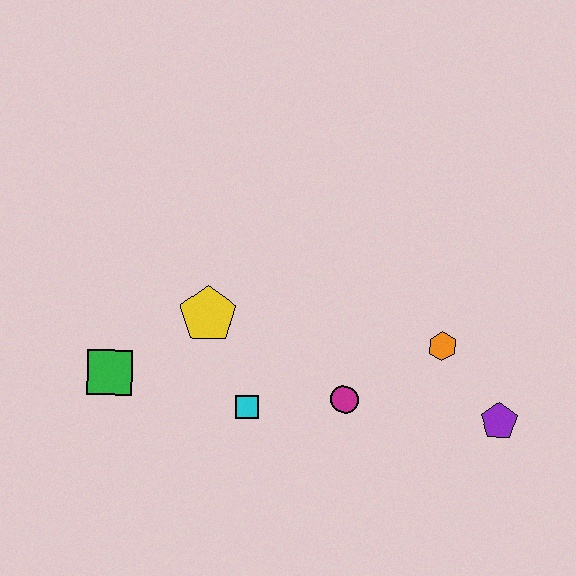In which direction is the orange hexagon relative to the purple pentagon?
The orange hexagon is above the purple pentagon.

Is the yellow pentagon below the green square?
No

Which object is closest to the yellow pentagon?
The cyan square is closest to the yellow pentagon.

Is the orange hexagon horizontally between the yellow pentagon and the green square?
No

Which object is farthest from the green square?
The purple pentagon is farthest from the green square.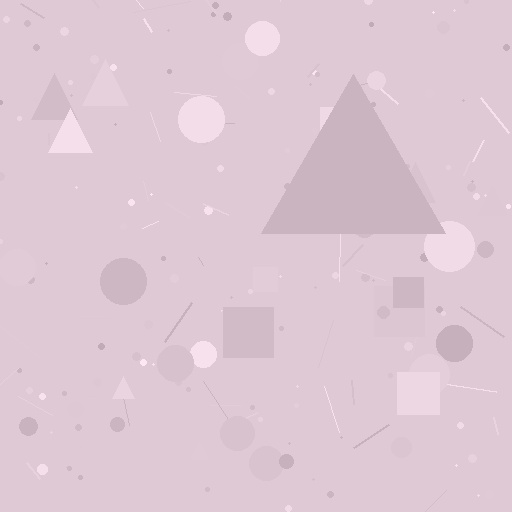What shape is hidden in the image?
A triangle is hidden in the image.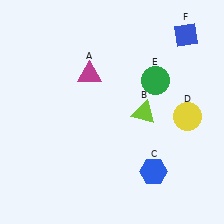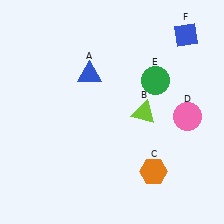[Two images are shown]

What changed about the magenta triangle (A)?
In Image 1, A is magenta. In Image 2, it changed to blue.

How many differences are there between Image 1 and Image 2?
There are 3 differences between the two images.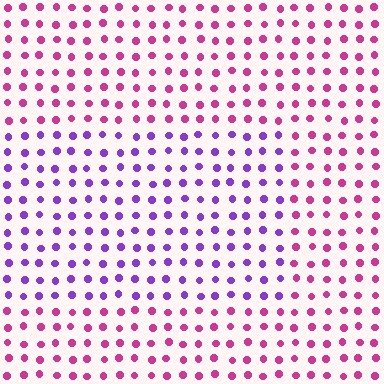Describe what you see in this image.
The image is filled with small magenta elements in a uniform arrangement. A rectangle-shaped region is visible where the elements are tinted to a slightly different hue, forming a subtle color boundary.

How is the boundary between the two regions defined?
The boundary is defined purely by a slight shift in hue (about 49 degrees). Spacing, size, and orientation are identical on both sides.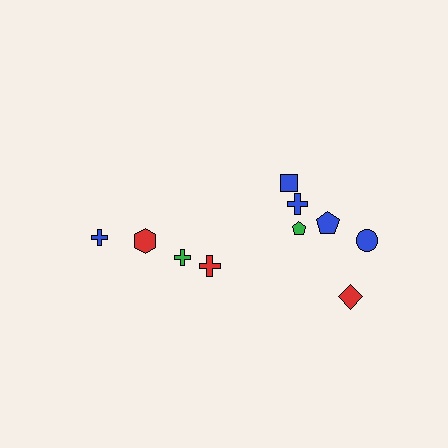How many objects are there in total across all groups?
There are 10 objects.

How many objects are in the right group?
There are 6 objects.